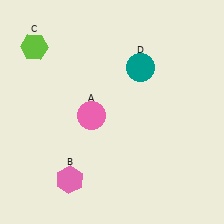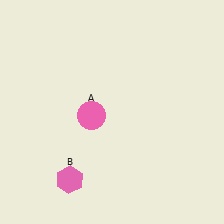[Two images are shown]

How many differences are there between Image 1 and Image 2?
There are 2 differences between the two images.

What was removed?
The teal circle (D), the lime hexagon (C) were removed in Image 2.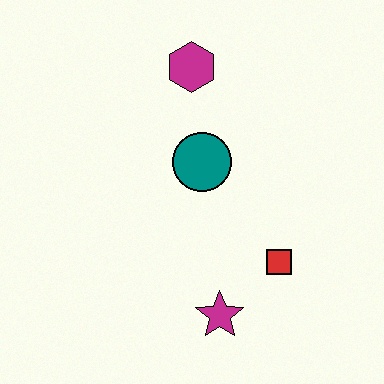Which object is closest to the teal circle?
The magenta hexagon is closest to the teal circle.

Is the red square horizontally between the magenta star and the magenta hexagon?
No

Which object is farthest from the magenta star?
The magenta hexagon is farthest from the magenta star.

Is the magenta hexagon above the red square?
Yes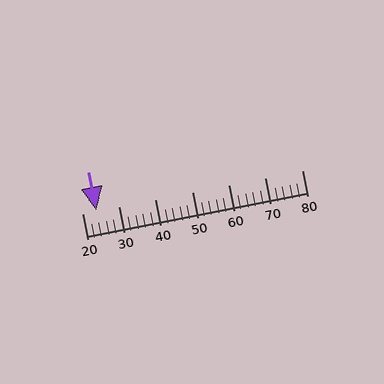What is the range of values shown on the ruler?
The ruler shows values from 20 to 80.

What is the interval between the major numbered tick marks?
The major tick marks are spaced 10 units apart.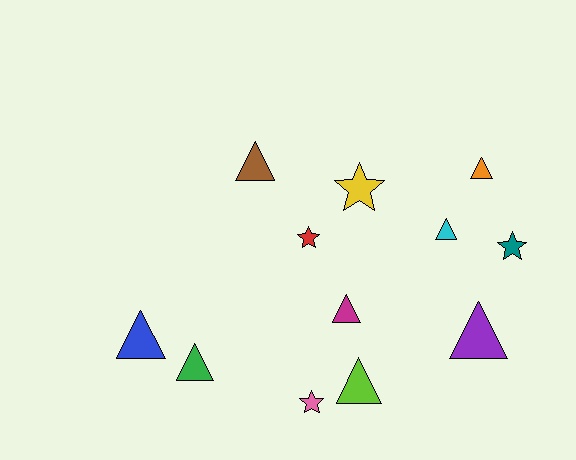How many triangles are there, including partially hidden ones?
There are 8 triangles.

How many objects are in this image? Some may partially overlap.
There are 12 objects.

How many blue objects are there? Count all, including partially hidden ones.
There is 1 blue object.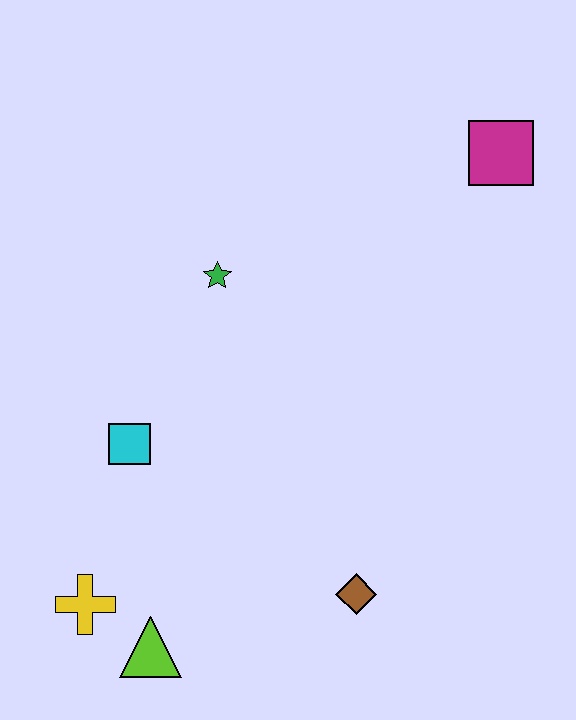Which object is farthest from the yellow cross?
The magenta square is farthest from the yellow cross.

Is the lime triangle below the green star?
Yes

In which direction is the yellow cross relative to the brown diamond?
The yellow cross is to the left of the brown diamond.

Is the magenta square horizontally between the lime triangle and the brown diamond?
No